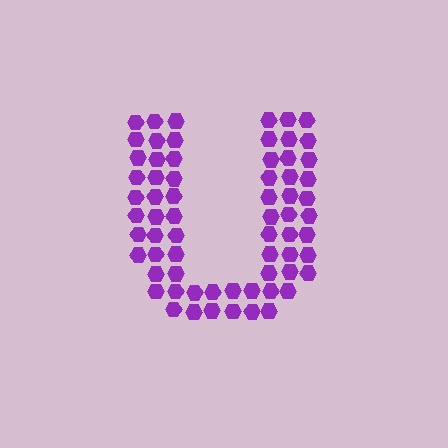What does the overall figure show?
The overall figure shows the letter U.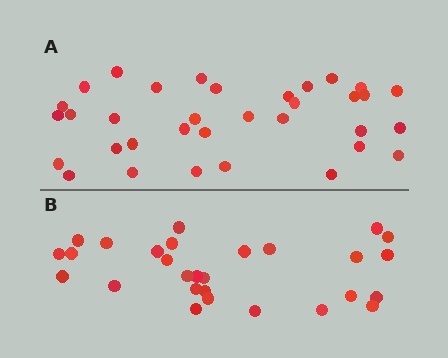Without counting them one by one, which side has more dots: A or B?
Region A (the top region) has more dots.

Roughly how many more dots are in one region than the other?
Region A has about 6 more dots than region B.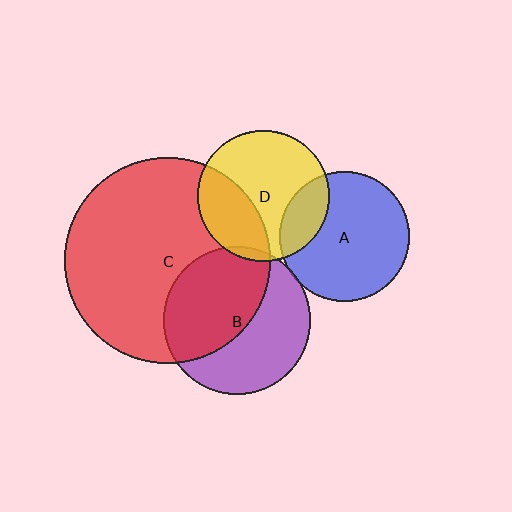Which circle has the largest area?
Circle C (red).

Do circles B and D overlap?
Yes.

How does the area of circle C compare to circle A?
Approximately 2.5 times.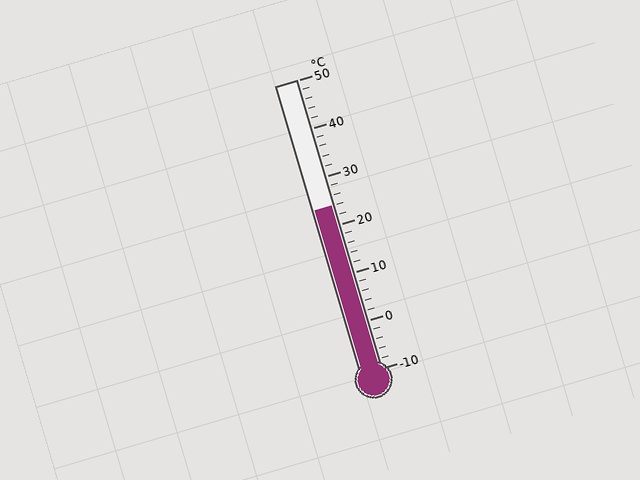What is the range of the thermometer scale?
The thermometer scale ranges from -10°C to 50°C.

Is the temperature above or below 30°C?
The temperature is below 30°C.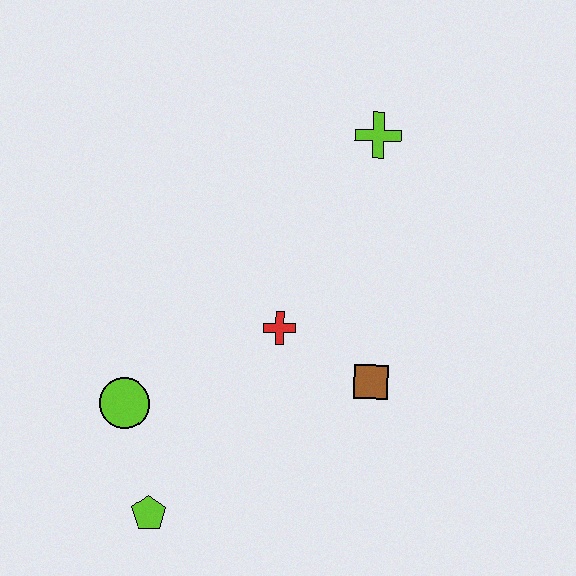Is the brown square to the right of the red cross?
Yes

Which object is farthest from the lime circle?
The lime cross is farthest from the lime circle.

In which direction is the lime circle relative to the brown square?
The lime circle is to the left of the brown square.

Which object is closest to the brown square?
The red cross is closest to the brown square.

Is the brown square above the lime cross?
No